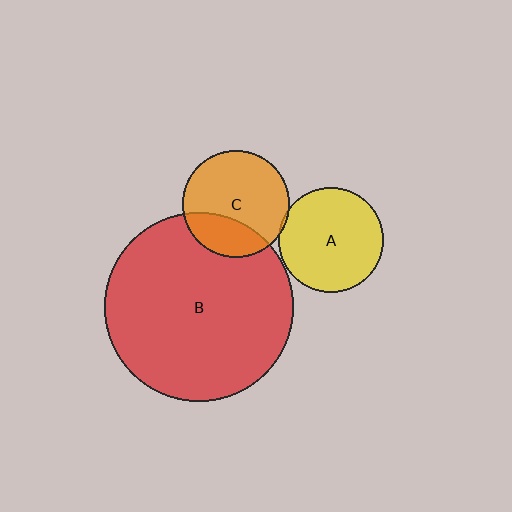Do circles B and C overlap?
Yes.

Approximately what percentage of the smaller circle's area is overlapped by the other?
Approximately 25%.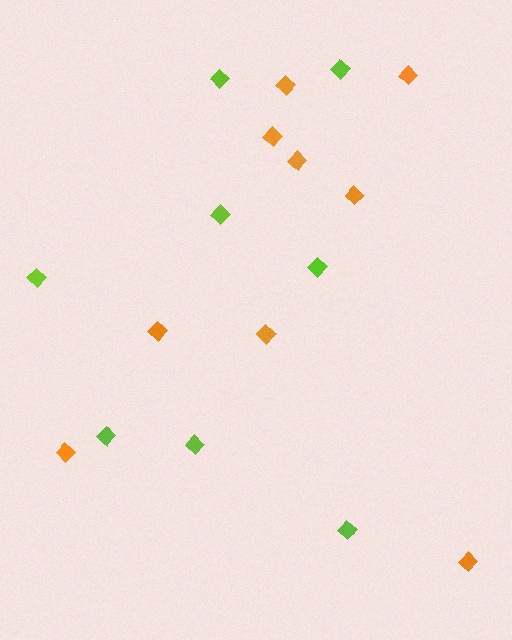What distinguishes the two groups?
There are 2 groups: one group of lime diamonds (8) and one group of orange diamonds (9).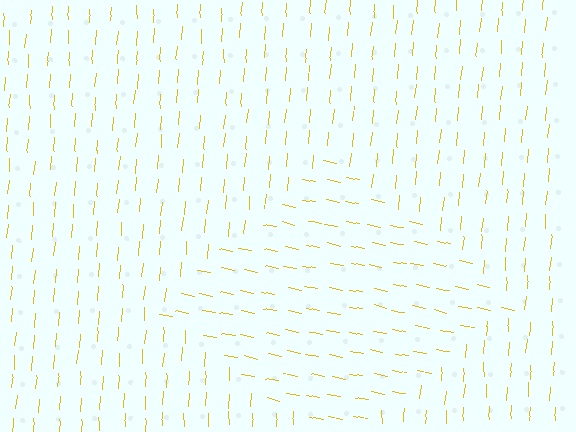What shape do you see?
I see a diamond.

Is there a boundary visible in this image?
Yes, there is a texture boundary formed by a change in line orientation.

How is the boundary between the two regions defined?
The boundary is defined purely by a change in line orientation (approximately 83 degrees difference). All lines are the same color and thickness.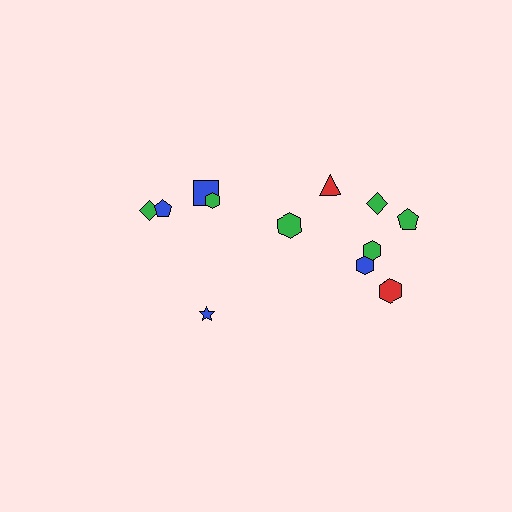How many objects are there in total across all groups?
There are 12 objects.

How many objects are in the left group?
There are 5 objects.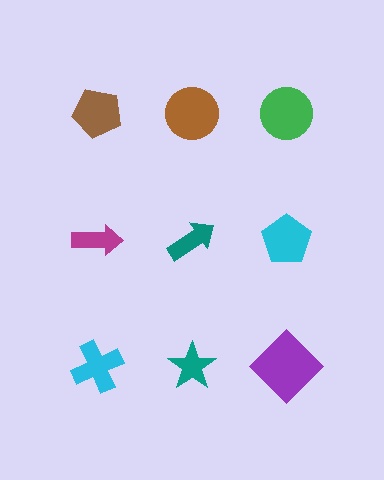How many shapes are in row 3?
3 shapes.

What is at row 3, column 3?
A purple diamond.